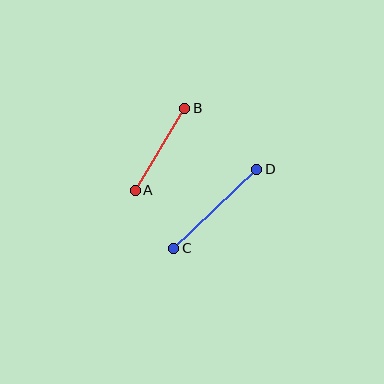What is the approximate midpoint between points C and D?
The midpoint is at approximately (215, 209) pixels.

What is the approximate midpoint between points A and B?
The midpoint is at approximately (160, 149) pixels.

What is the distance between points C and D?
The distance is approximately 115 pixels.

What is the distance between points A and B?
The distance is approximately 96 pixels.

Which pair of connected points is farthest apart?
Points C and D are farthest apart.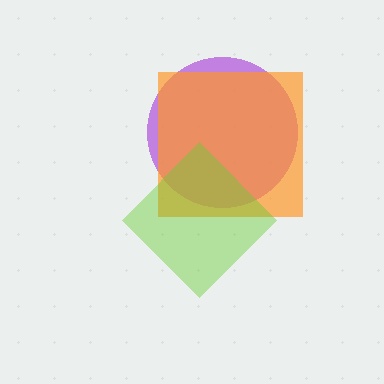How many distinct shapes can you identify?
There are 3 distinct shapes: a purple circle, an orange square, a lime diamond.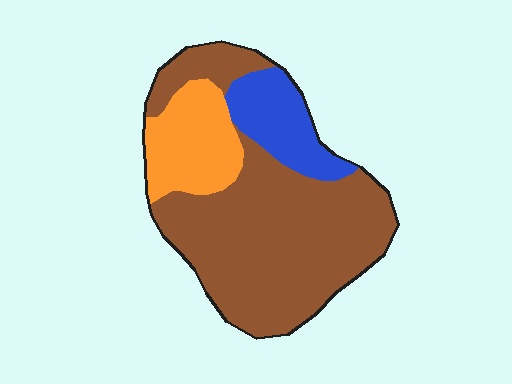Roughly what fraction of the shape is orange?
Orange covers around 20% of the shape.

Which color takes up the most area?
Brown, at roughly 65%.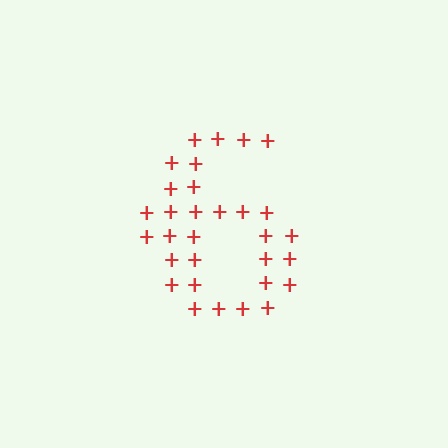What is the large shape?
The large shape is the digit 6.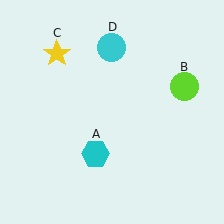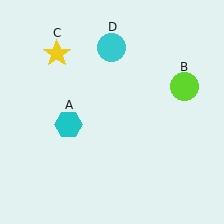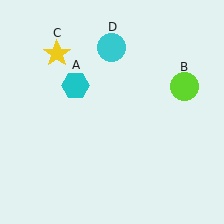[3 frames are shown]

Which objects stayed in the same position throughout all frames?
Lime circle (object B) and yellow star (object C) and cyan circle (object D) remained stationary.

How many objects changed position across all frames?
1 object changed position: cyan hexagon (object A).